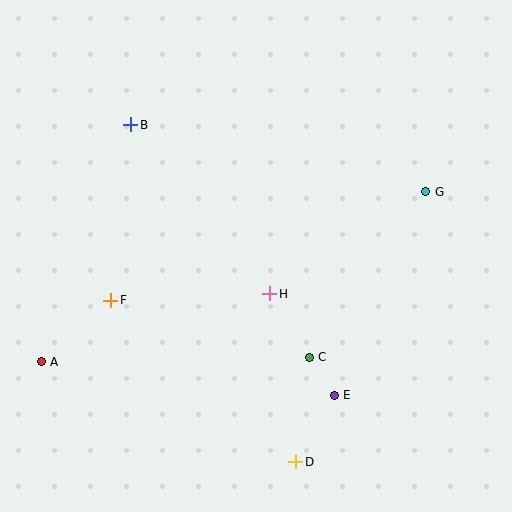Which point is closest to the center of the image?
Point H at (270, 294) is closest to the center.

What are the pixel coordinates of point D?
Point D is at (296, 462).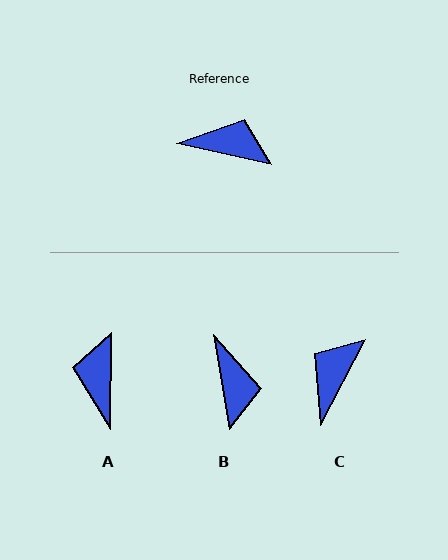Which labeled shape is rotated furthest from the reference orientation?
A, about 102 degrees away.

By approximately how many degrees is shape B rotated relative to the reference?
Approximately 68 degrees clockwise.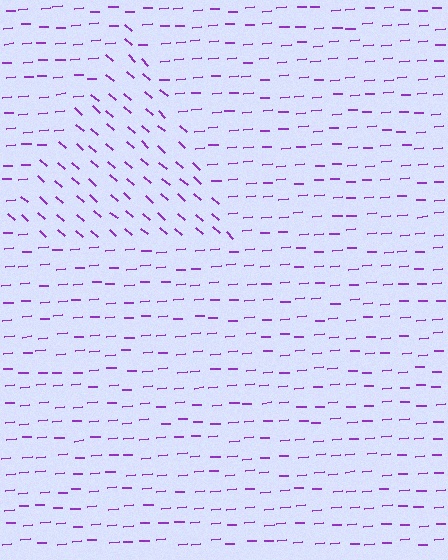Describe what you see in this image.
The image is filled with small purple line segments. A triangle region in the image has lines oriented differently from the surrounding lines, creating a visible texture boundary.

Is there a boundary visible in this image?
Yes, there is a texture boundary formed by a change in line orientation.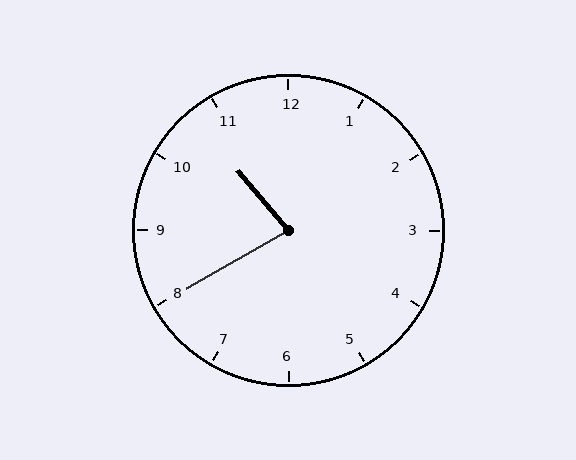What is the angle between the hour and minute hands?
Approximately 80 degrees.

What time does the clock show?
10:40.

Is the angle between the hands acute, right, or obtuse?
It is acute.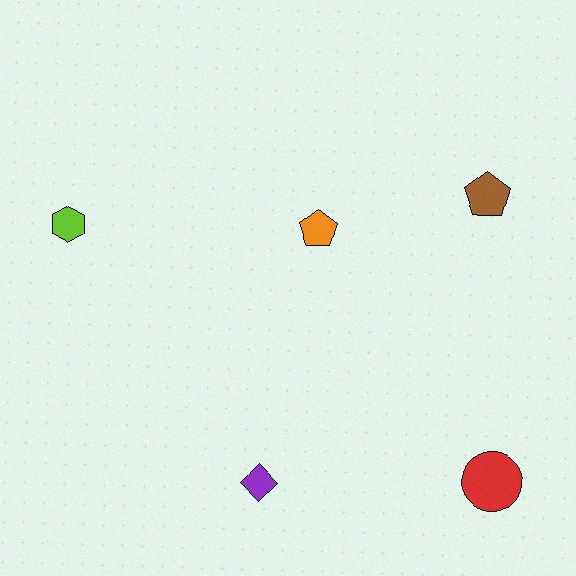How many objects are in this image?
There are 5 objects.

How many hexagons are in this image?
There is 1 hexagon.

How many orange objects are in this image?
There is 1 orange object.